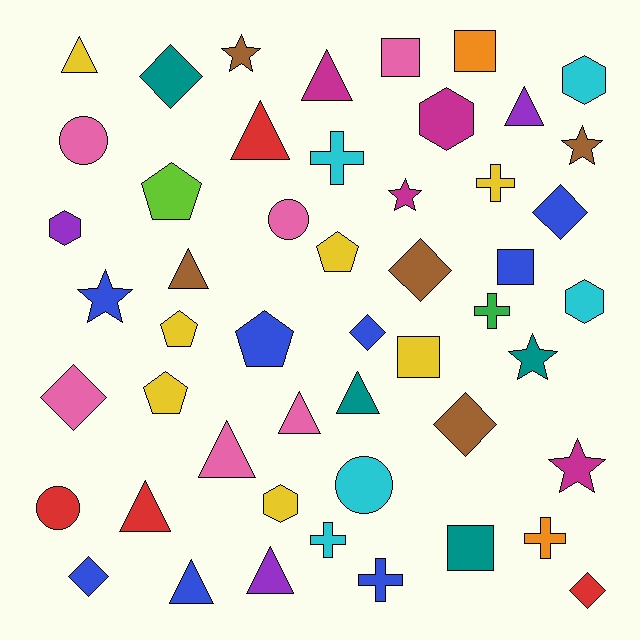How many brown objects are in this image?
There are 5 brown objects.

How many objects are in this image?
There are 50 objects.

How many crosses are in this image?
There are 6 crosses.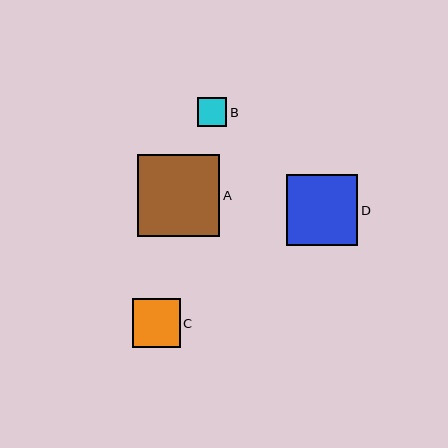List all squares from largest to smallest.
From largest to smallest: A, D, C, B.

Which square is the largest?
Square A is the largest with a size of approximately 82 pixels.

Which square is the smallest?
Square B is the smallest with a size of approximately 29 pixels.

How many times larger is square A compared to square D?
Square A is approximately 1.1 times the size of square D.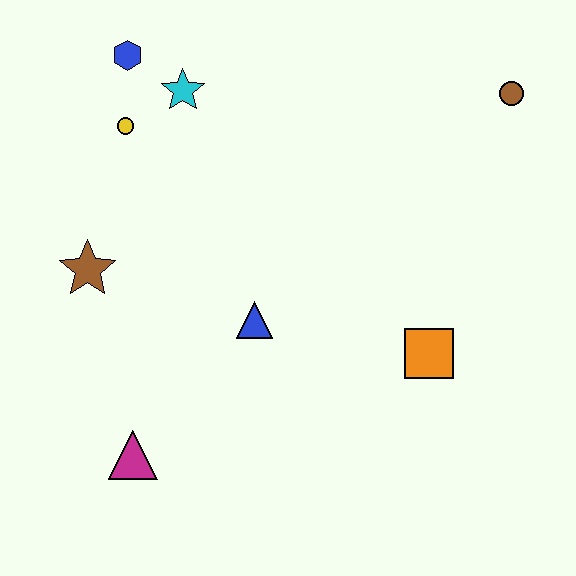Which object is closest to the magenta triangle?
The blue triangle is closest to the magenta triangle.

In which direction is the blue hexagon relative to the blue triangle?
The blue hexagon is above the blue triangle.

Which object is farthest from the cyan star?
The magenta triangle is farthest from the cyan star.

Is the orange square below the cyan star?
Yes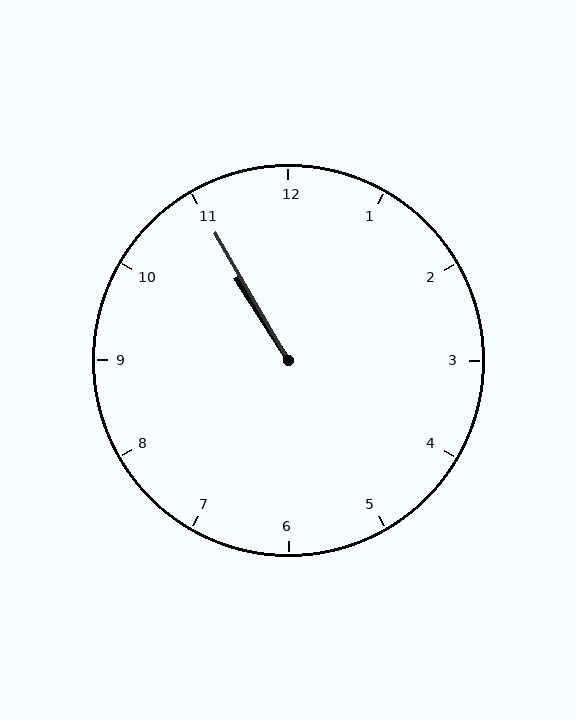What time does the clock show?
10:55.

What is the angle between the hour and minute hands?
Approximately 2 degrees.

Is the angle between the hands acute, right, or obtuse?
It is acute.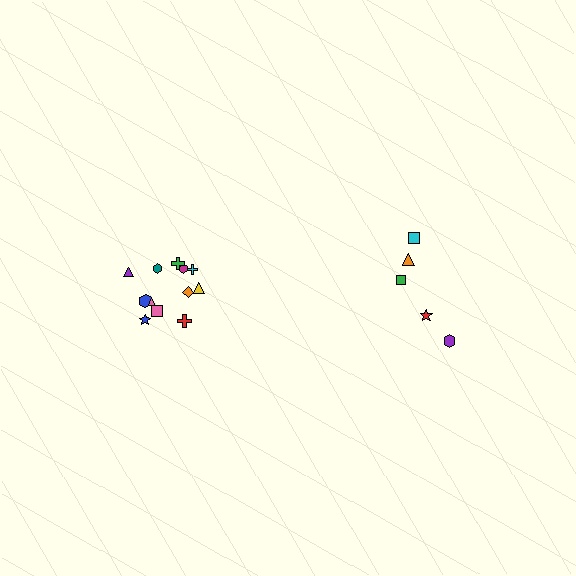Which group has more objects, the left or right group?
The left group.